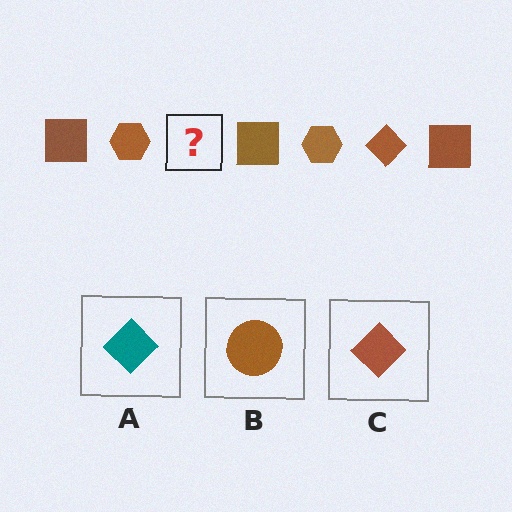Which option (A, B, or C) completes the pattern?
C.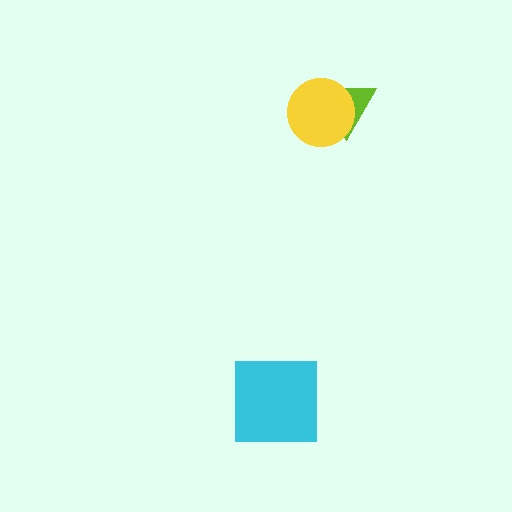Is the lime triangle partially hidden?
Yes, it is partially covered by another shape.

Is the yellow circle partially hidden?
No, no other shape covers it.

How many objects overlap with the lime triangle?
1 object overlaps with the lime triangle.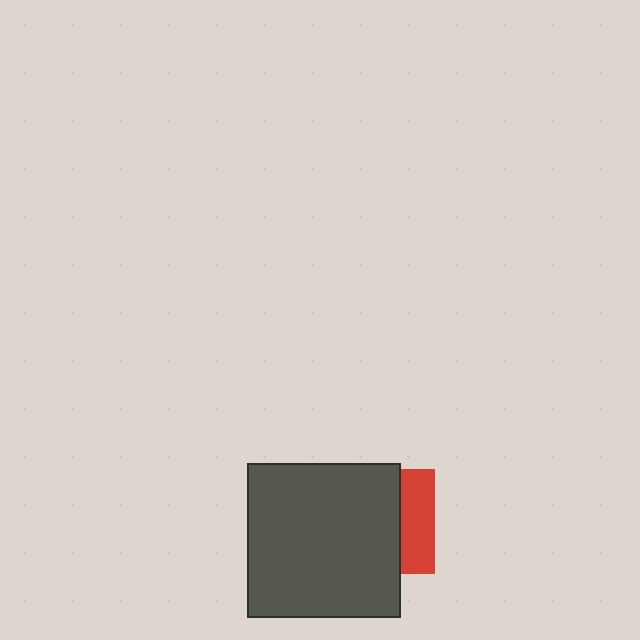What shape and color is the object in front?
The object in front is a dark gray rectangle.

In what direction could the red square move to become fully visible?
The red square could move right. That would shift it out from behind the dark gray rectangle entirely.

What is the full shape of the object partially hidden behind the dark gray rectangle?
The partially hidden object is a red square.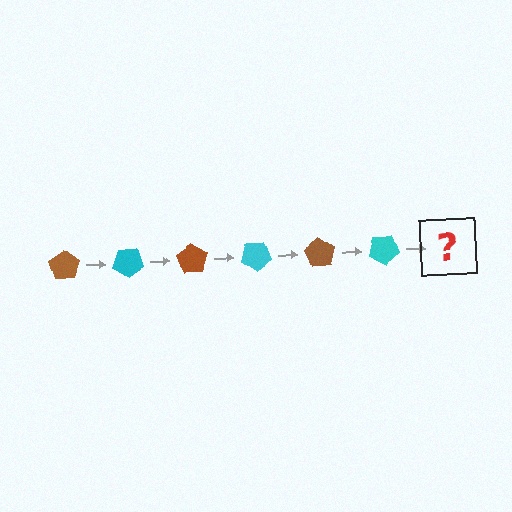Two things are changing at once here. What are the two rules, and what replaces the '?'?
The two rules are that it rotates 35 degrees each step and the color cycles through brown and cyan. The '?' should be a brown pentagon, rotated 210 degrees from the start.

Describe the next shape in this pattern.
It should be a brown pentagon, rotated 210 degrees from the start.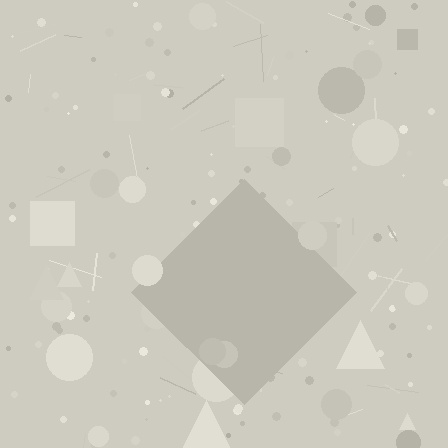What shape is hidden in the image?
A diamond is hidden in the image.